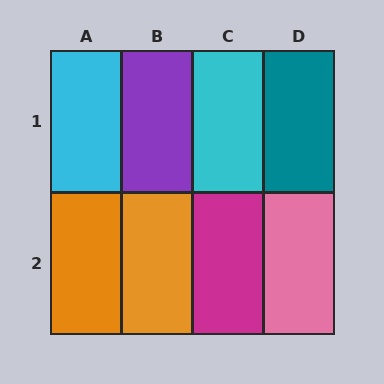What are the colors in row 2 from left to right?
Orange, orange, magenta, pink.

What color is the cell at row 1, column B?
Purple.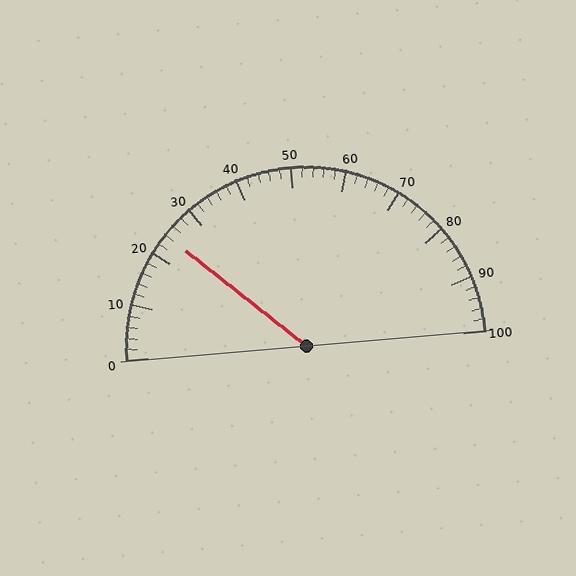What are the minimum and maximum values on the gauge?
The gauge ranges from 0 to 100.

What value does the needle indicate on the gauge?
The needle indicates approximately 24.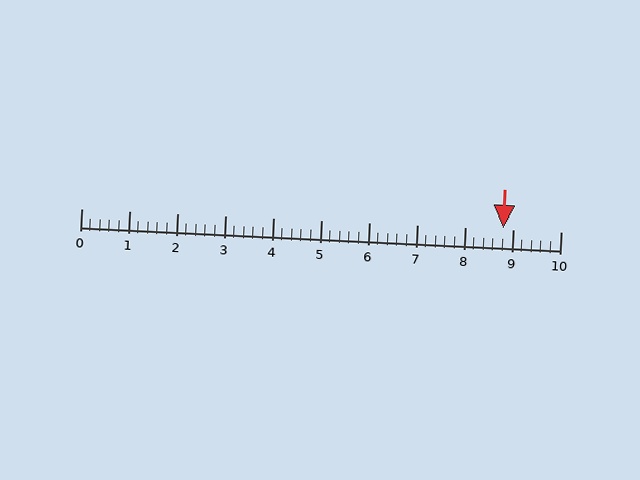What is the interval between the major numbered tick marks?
The major tick marks are spaced 1 units apart.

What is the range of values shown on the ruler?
The ruler shows values from 0 to 10.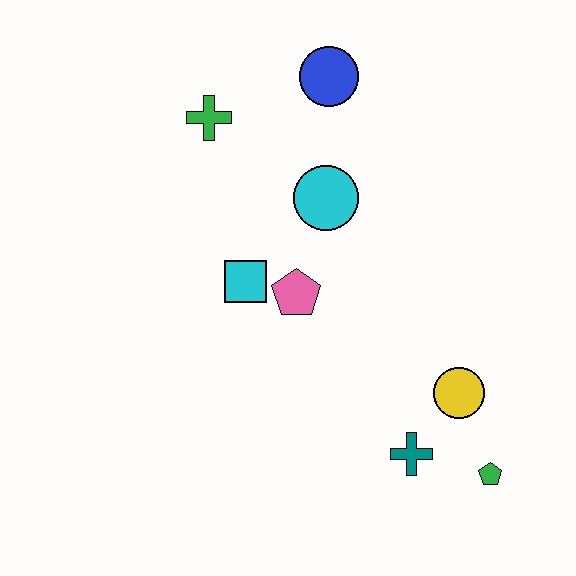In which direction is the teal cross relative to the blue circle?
The teal cross is below the blue circle.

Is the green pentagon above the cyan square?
No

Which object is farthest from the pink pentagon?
The green pentagon is farthest from the pink pentagon.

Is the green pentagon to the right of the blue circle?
Yes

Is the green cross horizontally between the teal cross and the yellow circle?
No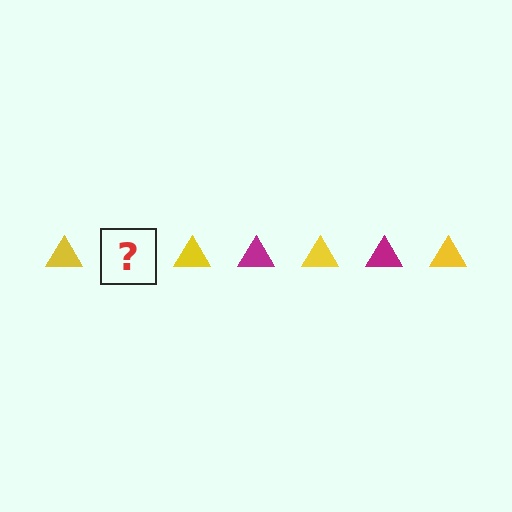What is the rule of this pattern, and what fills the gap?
The rule is that the pattern cycles through yellow, magenta triangles. The gap should be filled with a magenta triangle.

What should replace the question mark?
The question mark should be replaced with a magenta triangle.